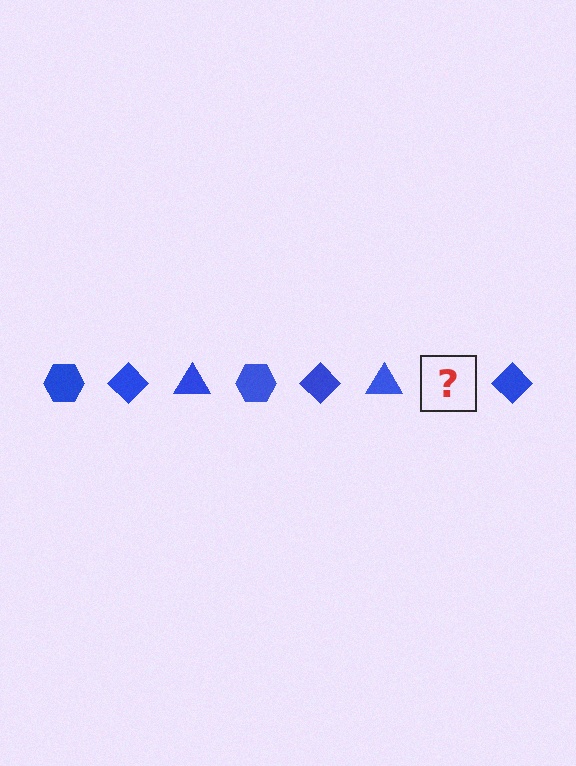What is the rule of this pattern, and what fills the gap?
The rule is that the pattern cycles through hexagon, diamond, triangle shapes in blue. The gap should be filled with a blue hexagon.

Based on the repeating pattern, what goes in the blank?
The blank should be a blue hexagon.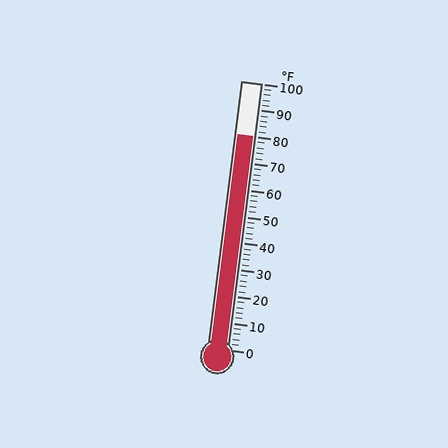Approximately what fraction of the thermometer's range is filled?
The thermometer is filled to approximately 80% of its range.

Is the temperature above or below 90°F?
The temperature is below 90°F.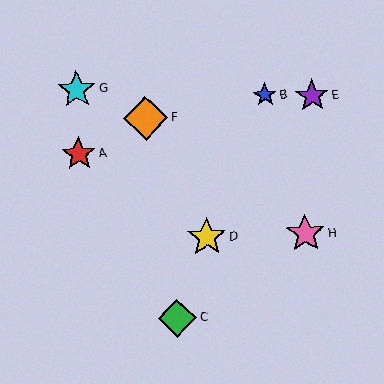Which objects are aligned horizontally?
Objects D, H are aligned horizontally.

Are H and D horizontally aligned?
Yes, both are at y≈233.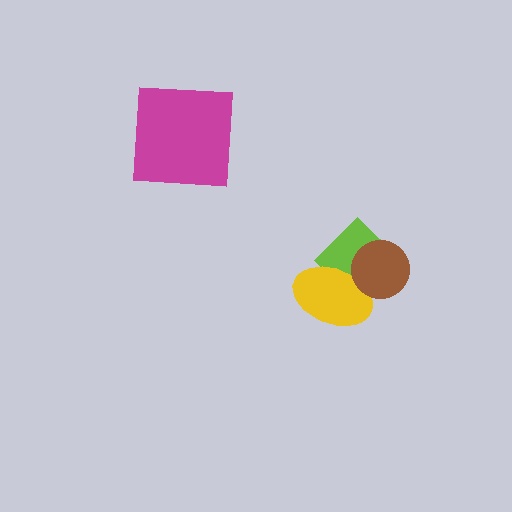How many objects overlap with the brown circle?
2 objects overlap with the brown circle.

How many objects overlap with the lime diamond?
2 objects overlap with the lime diamond.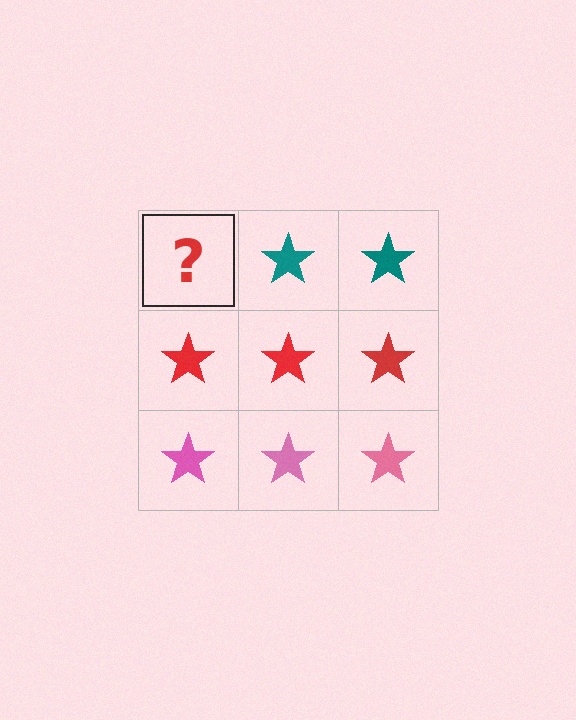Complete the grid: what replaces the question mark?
The question mark should be replaced with a teal star.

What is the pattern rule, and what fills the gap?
The rule is that each row has a consistent color. The gap should be filled with a teal star.